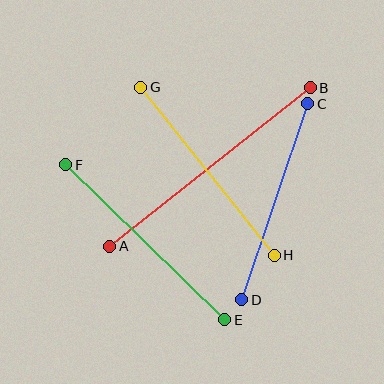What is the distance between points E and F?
The distance is approximately 222 pixels.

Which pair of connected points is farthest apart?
Points A and B are farthest apart.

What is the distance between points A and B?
The distance is approximately 255 pixels.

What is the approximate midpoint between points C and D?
The midpoint is at approximately (275, 202) pixels.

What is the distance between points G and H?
The distance is approximately 215 pixels.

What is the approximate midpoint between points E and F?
The midpoint is at approximately (145, 242) pixels.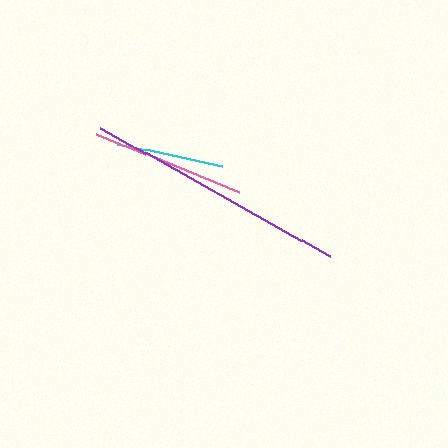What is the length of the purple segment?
The purple segment is approximately 263 pixels long.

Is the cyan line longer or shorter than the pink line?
The pink line is longer than the cyan line.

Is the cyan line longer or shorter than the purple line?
The purple line is longer than the cyan line.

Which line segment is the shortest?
The cyan line is the shortest at approximately 106 pixels.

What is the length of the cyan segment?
The cyan segment is approximately 106 pixels long.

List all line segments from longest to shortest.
From longest to shortest: purple, pink, cyan.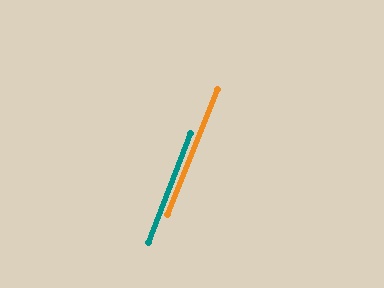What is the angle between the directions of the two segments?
Approximately 1 degree.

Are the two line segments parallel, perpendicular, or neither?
Parallel — their directions differ by only 1.0°.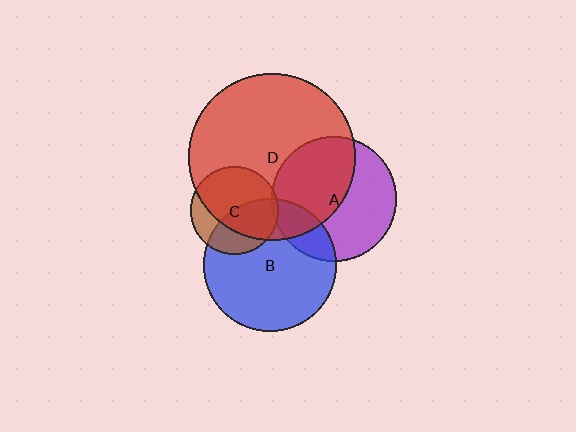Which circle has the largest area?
Circle D (red).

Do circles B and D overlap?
Yes.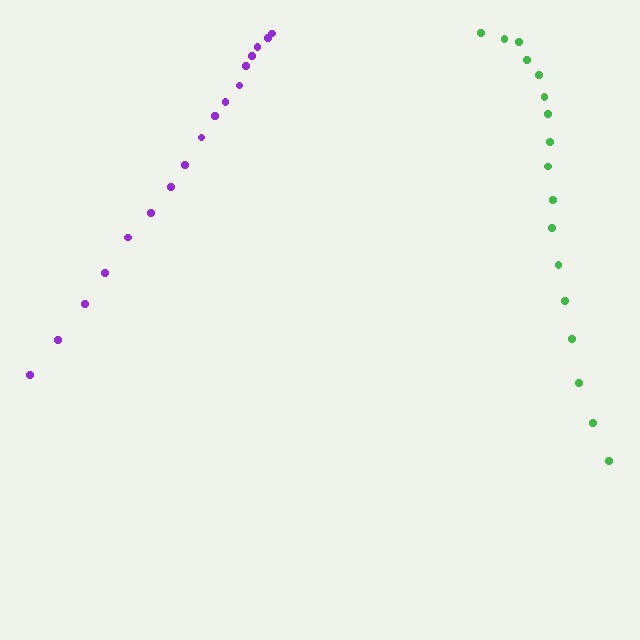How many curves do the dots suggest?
There are 2 distinct paths.